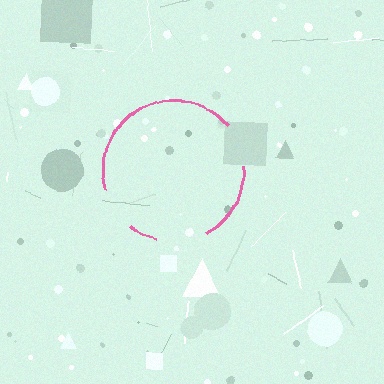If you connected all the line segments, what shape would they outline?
They would outline a circle.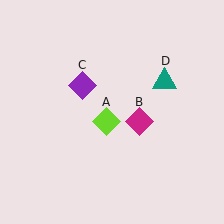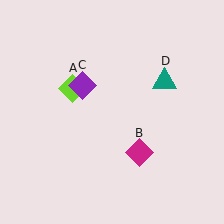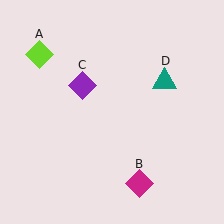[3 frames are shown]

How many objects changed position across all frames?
2 objects changed position: lime diamond (object A), magenta diamond (object B).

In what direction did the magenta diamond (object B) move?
The magenta diamond (object B) moved down.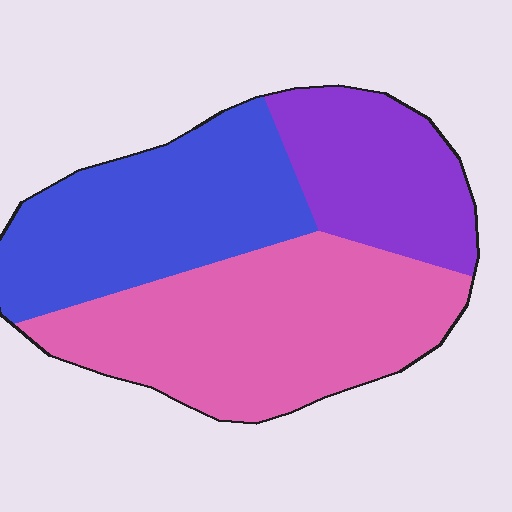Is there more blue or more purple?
Blue.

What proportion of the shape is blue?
Blue covers around 35% of the shape.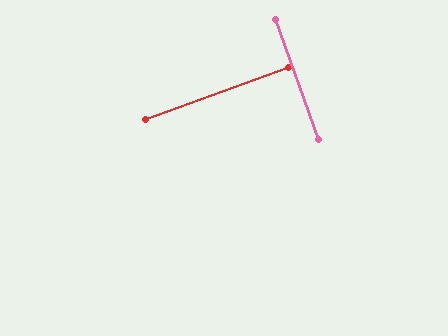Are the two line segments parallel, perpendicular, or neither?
Perpendicular — they meet at approximately 90°.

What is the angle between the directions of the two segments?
Approximately 90 degrees.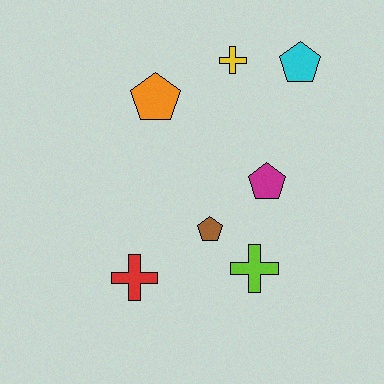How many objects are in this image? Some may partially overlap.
There are 7 objects.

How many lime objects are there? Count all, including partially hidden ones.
There is 1 lime object.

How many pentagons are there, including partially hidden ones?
There are 4 pentagons.